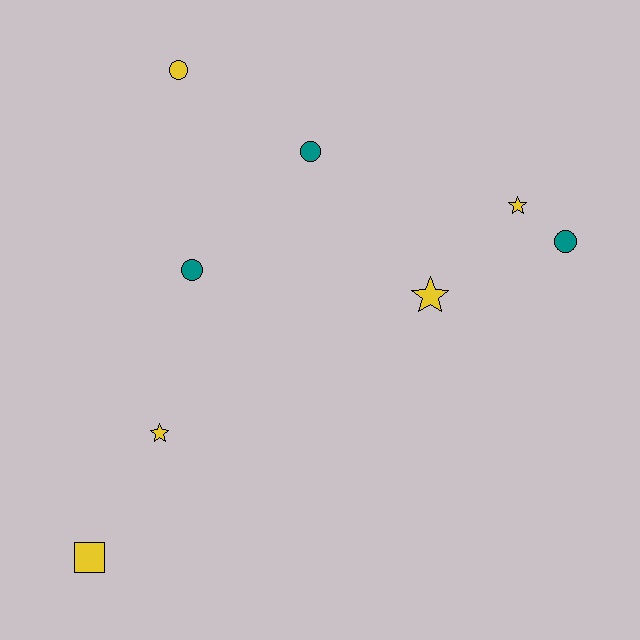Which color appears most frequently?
Yellow, with 5 objects.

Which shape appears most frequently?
Circle, with 4 objects.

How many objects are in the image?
There are 8 objects.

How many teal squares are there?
There are no teal squares.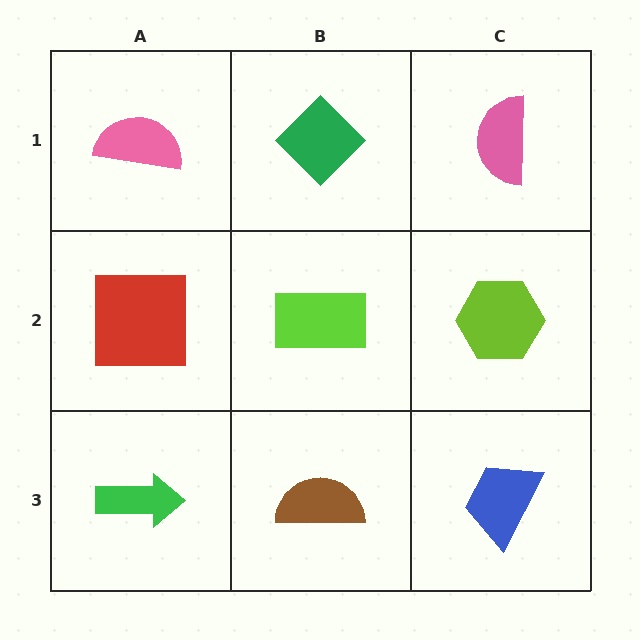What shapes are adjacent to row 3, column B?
A lime rectangle (row 2, column B), a green arrow (row 3, column A), a blue trapezoid (row 3, column C).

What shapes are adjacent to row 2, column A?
A pink semicircle (row 1, column A), a green arrow (row 3, column A), a lime rectangle (row 2, column B).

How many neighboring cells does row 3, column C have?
2.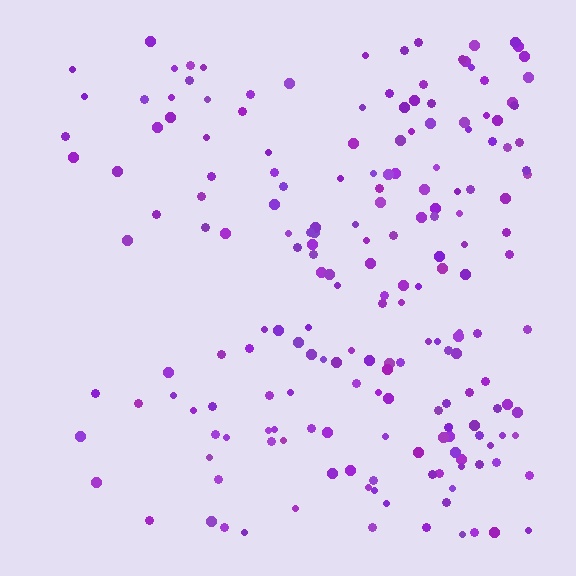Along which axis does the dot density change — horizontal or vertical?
Horizontal.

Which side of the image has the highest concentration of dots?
The right.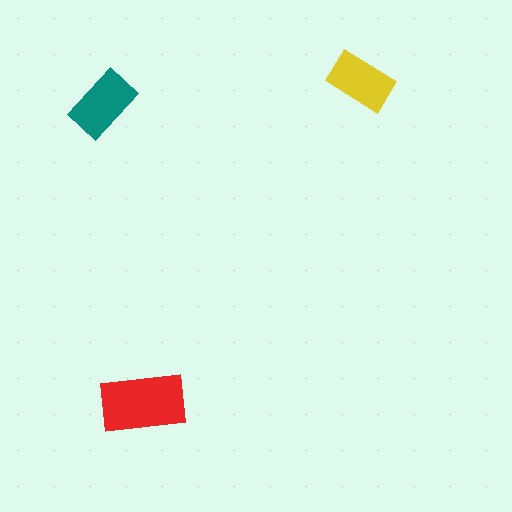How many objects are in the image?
There are 3 objects in the image.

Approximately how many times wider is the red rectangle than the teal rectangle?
About 1.5 times wider.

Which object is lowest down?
The red rectangle is bottommost.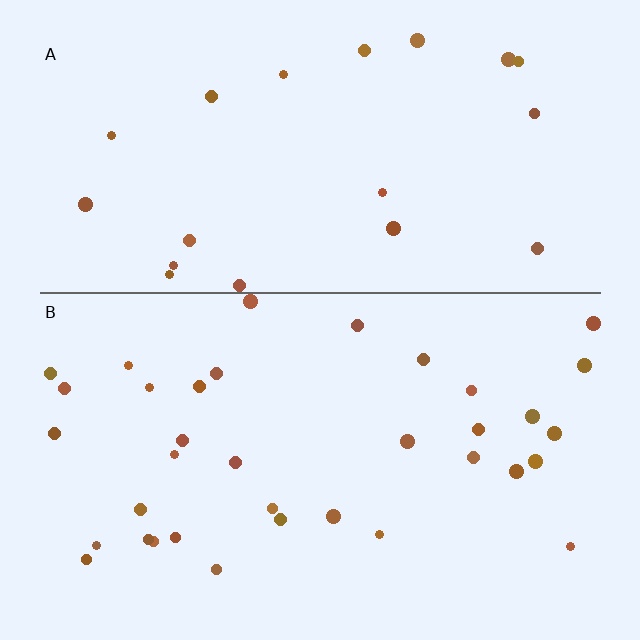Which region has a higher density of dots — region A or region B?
B (the bottom).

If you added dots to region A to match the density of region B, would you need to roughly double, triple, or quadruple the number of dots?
Approximately double.